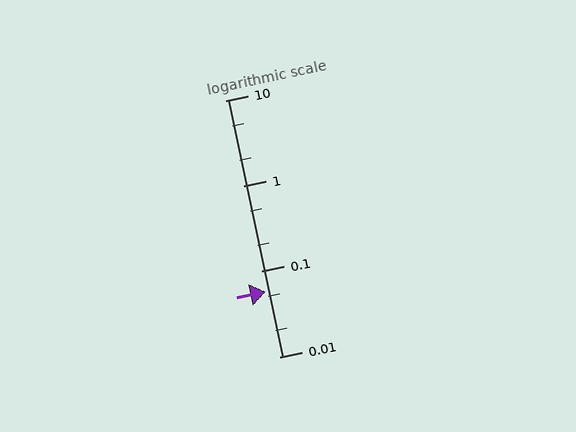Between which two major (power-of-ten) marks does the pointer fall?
The pointer is between 0.01 and 0.1.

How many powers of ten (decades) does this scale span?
The scale spans 3 decades, from 0.01 to 10.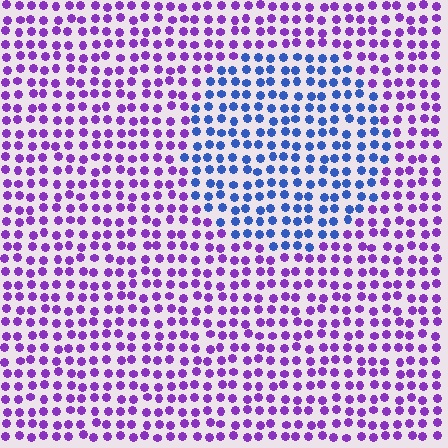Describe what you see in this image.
The image is filled with small purple elements in a uniform arrangement. A circle-shaped region is visible where the elements are tinted to a slightly different hue, forming a subtle color boundary.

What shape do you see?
I see a circle.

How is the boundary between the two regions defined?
The boundary is defined purely by a slight shift in hue (about 54 degrees). Spacing, size, and orientation are identical on both sides.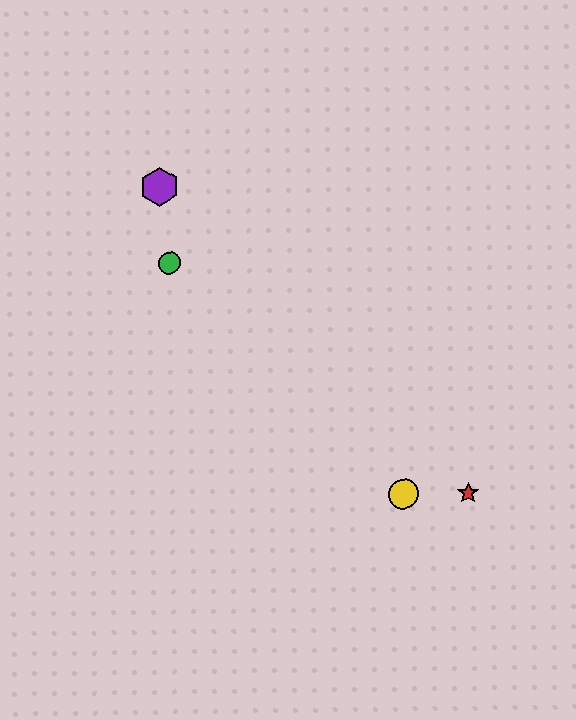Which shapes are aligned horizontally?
The red star, the blue star, the yellow circle are aligned horizontally.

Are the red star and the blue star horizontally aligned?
Yes, both are at y≈493.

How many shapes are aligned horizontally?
3 shapes (the red star, the blue star, the yellow circle) are aligned horizontally.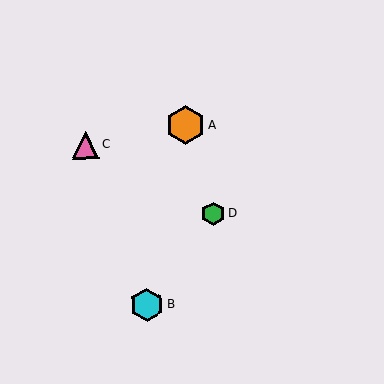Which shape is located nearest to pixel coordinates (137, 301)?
The cyan hexagon (labeled B) at (147, 305) is nearest to that location.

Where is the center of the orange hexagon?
The center of the orange hexagon is at (186, 125).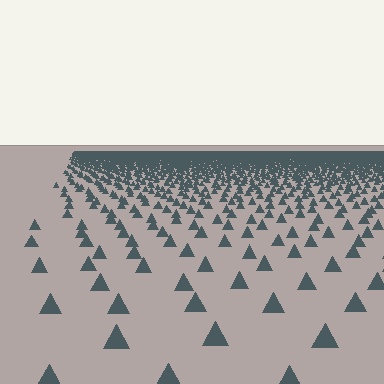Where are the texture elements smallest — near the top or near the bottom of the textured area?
Near the top.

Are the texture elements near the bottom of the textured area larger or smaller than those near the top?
Larger. Near the bottom, elements are closer to the viewer and appear at a bigger on-screen size.